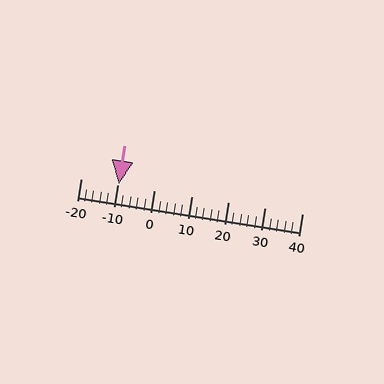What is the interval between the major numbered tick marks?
The major tick marks are spaced 10 units apart.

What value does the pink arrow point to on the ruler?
The pink arrow points to approximately -10.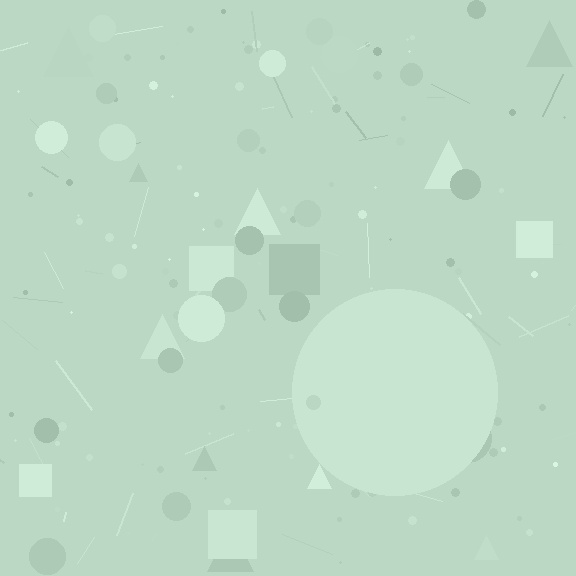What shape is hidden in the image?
A circle is hidden in the image.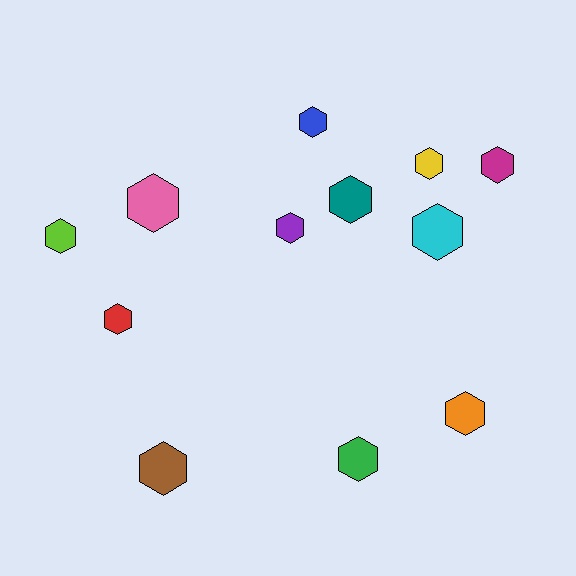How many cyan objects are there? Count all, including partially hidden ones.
There is 1 cyan object.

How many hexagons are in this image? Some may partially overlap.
There are 12 hexagons.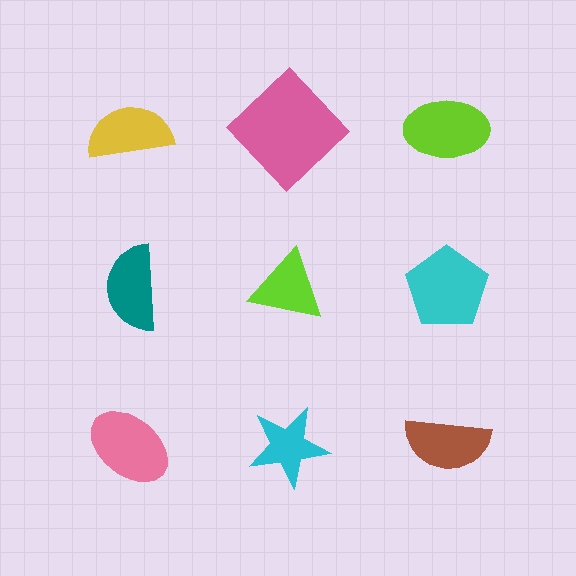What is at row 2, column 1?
A teal semicircle.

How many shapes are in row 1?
3 shapes.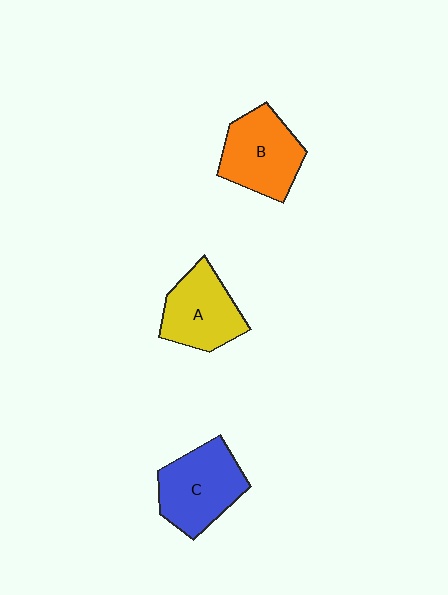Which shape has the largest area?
Shape C (blue).